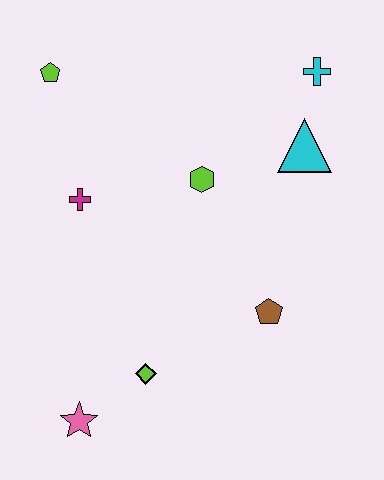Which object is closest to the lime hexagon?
The cyan triangle is closest to the lime hexagon.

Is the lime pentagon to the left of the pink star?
Yes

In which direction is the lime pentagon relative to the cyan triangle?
The lime pentagon is to the left of the cyan triangle.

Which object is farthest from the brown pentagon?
The lime pentagon is farthest from the brown pentagon.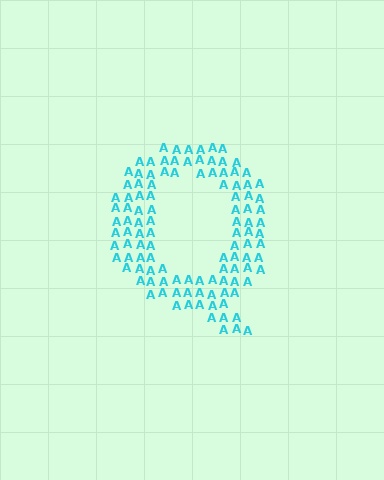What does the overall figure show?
The overall figure shows the letter Q.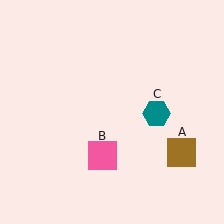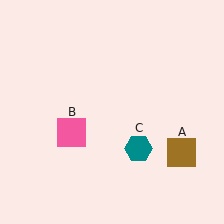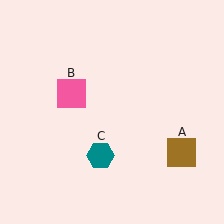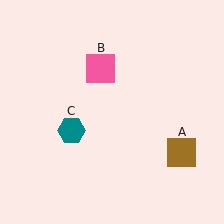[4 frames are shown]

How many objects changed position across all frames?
2 objects changed position: pink square (object B), teal hexagon (object C).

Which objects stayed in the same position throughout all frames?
Brown square (object A) remained stationary.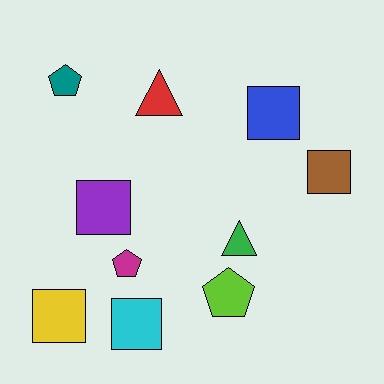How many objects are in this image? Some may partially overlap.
There are 10 objects.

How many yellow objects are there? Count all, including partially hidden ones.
There is 1 yellow object.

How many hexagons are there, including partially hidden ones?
There are no hexagons.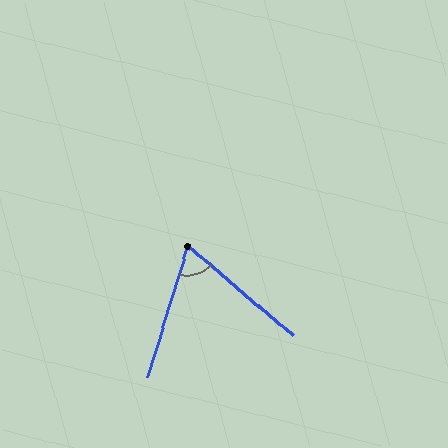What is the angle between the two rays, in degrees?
Approximately 67 degrees.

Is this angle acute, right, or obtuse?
It is acute.